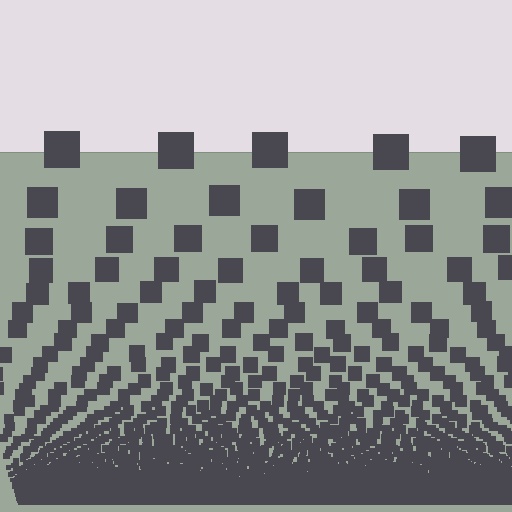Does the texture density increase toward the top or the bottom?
Density increases toward the bottom.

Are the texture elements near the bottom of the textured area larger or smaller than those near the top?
Smaller. The gradient is inverted — elements near the bottom are smaller and denser.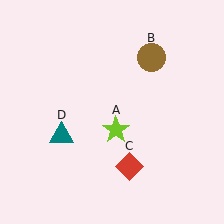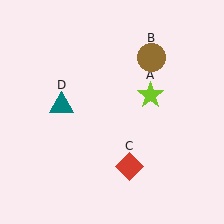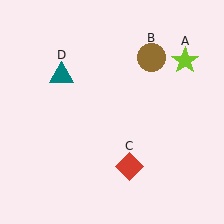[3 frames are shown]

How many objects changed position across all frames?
2 objects changed position: lime star (object A), teal triangle (object D).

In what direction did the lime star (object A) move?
The lime star (object A) moved up and to the right.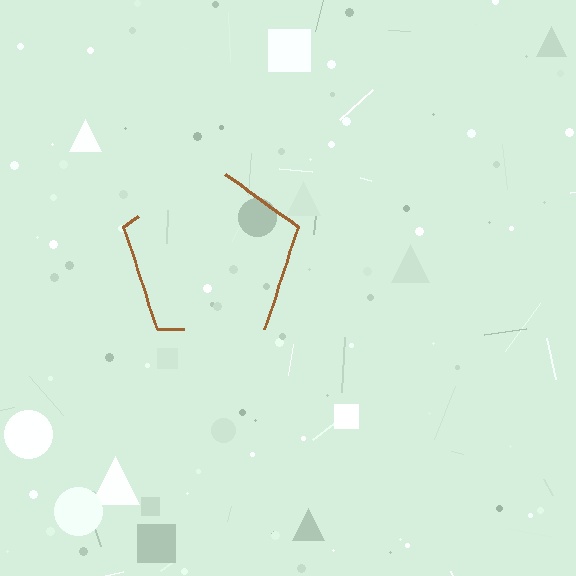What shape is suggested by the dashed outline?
The dashed outline suggests a pentagon.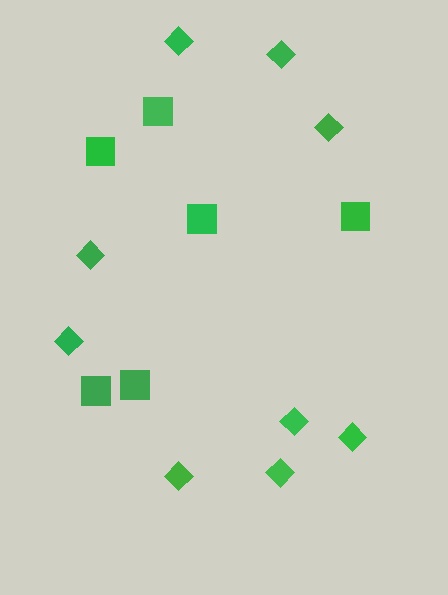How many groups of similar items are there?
There are 2 groups: one group of diamonds (9) and one group of squares (6).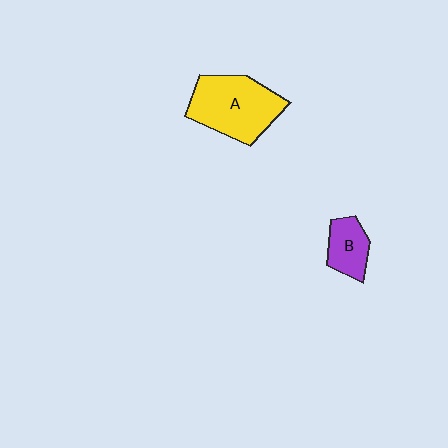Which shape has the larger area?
Shape A (yellow).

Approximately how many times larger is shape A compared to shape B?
Approximately 2.3 times.